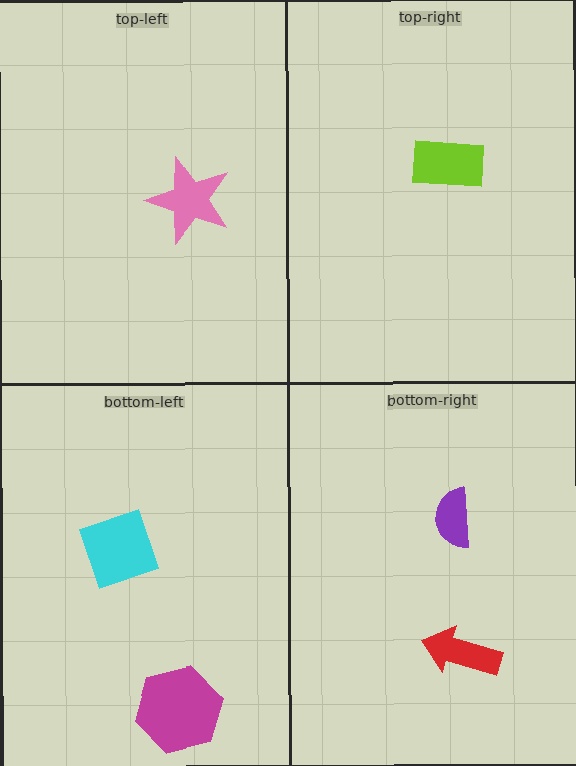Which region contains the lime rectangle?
The top-right region.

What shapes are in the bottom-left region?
The magenta hexagon, the cyan diamond.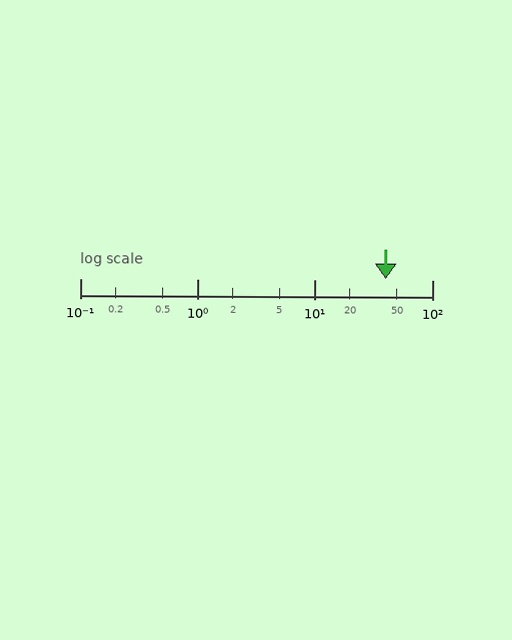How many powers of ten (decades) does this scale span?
The scale spans 3 decades, from 0.1 to 100.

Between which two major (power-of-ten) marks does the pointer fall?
The pointer is between 10 and 100.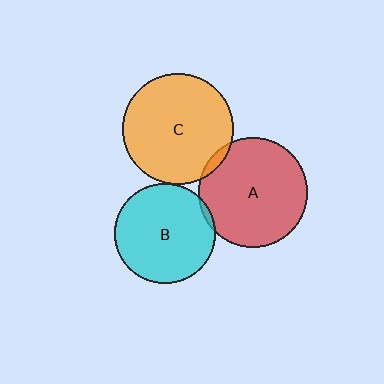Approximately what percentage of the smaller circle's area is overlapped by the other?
Approximately 5%.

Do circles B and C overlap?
Yes.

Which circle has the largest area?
Circle C (orange).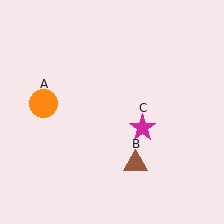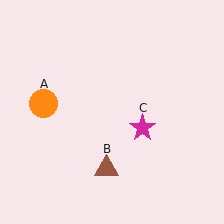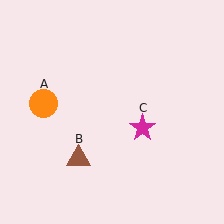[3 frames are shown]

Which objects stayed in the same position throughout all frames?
Orange circle (object A) and magenta star (object C) remained stationary.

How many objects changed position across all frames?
1 object changed position: brown triangle (object B).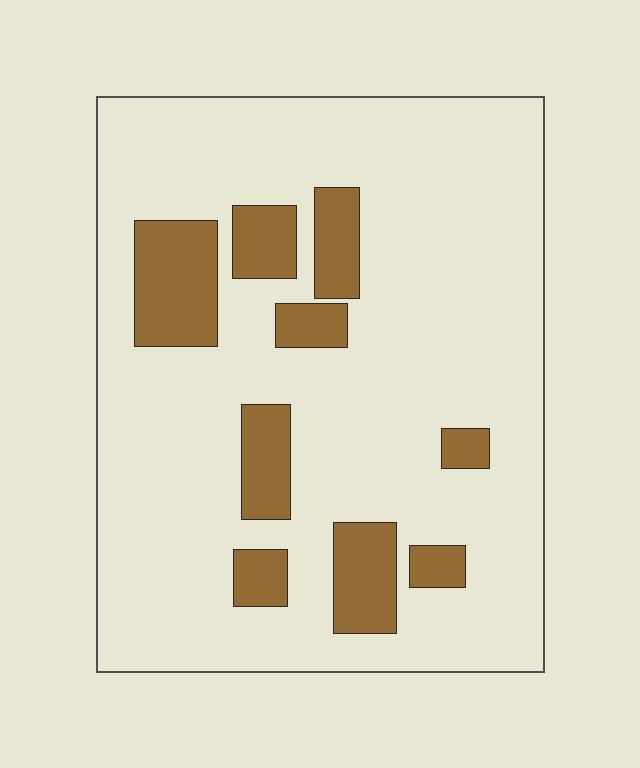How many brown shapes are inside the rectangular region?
9.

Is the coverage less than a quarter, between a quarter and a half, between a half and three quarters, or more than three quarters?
Less than a quarter.